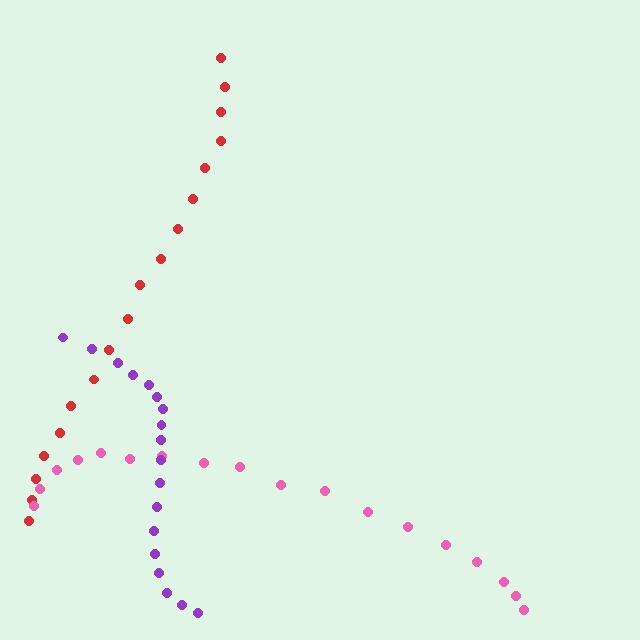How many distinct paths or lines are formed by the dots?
There are 3 distinct paths.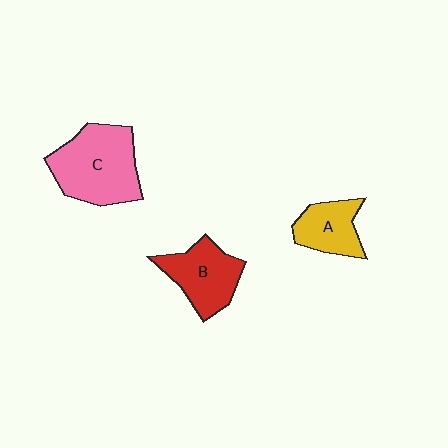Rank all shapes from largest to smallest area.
From largest to smallest: C (pink), B (red), A (yellow).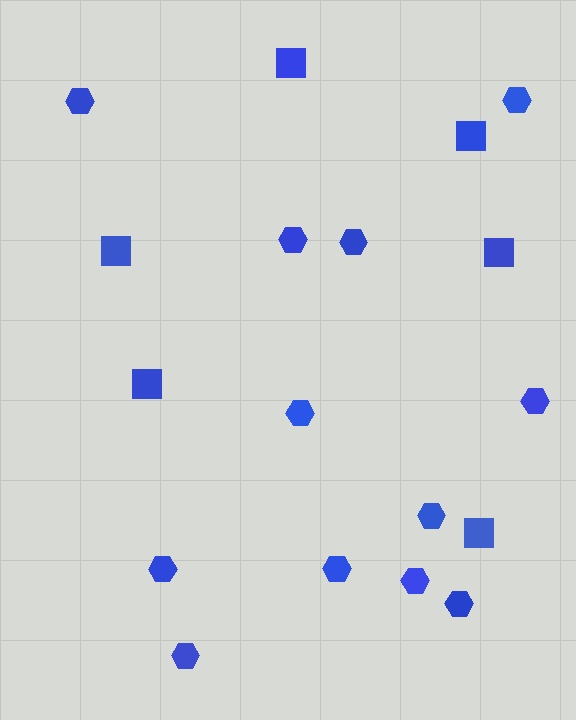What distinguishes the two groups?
There are 2 groups: one group of squares (6) and one group of hexagons (12).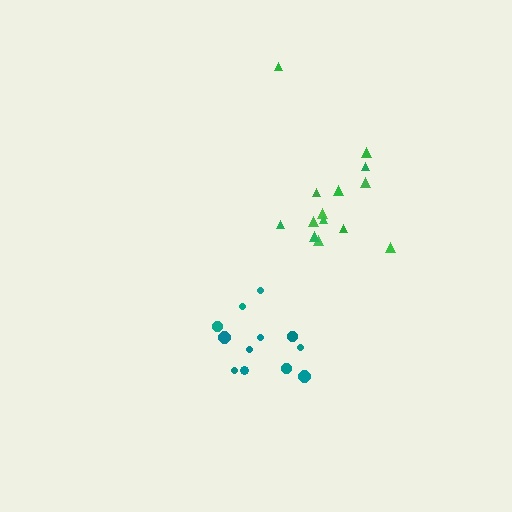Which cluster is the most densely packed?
Teal.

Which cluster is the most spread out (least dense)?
Green.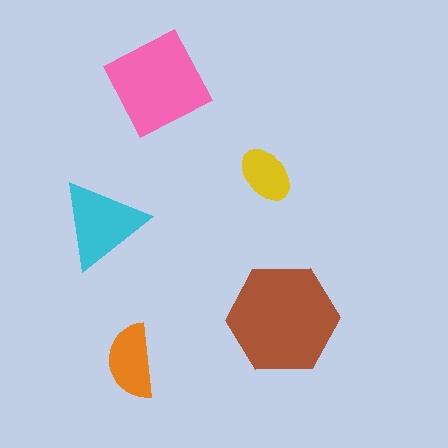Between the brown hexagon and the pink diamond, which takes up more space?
The brown hexagon.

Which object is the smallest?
The yellow ellipse.